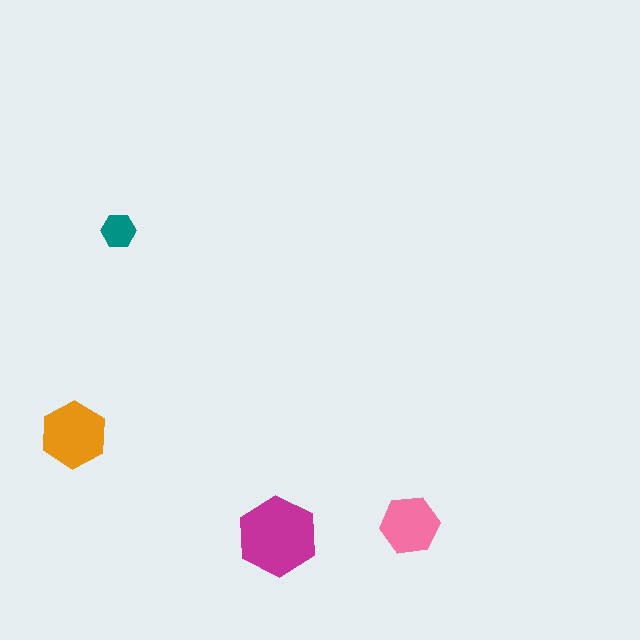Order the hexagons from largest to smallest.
the magenta one, the orange one, the pink one, the teal one.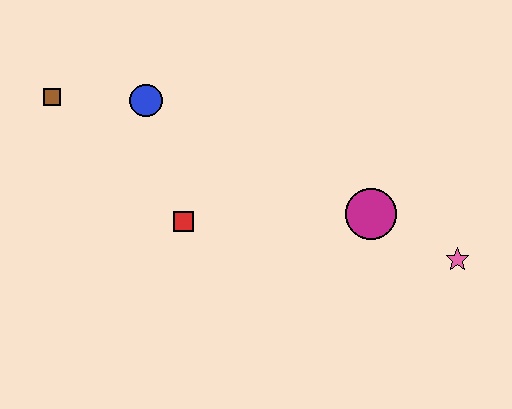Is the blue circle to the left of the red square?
Yes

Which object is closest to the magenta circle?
The pink star is closest to the magenta circle.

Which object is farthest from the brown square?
The pink star is farthest from the brown square.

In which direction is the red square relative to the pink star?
The red square is to the left of the pink star.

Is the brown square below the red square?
No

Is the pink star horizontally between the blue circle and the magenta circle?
No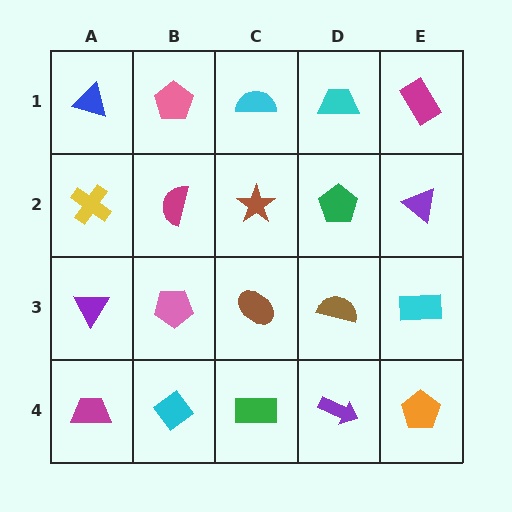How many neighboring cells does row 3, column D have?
4.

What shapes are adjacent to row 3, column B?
A magenta semicircle (row 2, column B), a cyan diamond (row 4, column B), a purple triangle (row 3, column A), a brown ellipse (row 3, column C).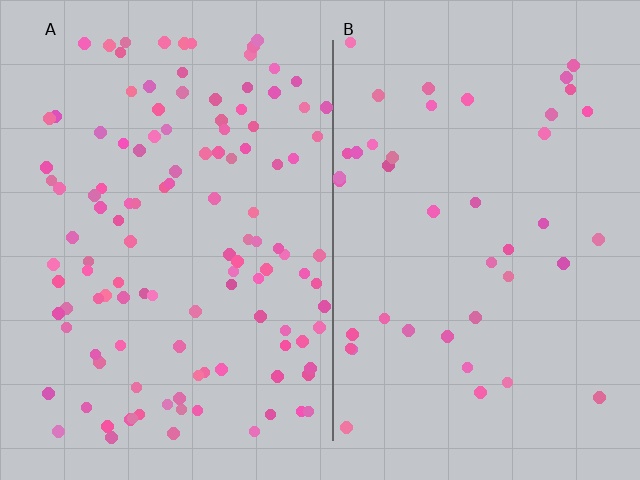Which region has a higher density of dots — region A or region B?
A (the left).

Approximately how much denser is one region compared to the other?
Approximately 2.8× — region A over region B.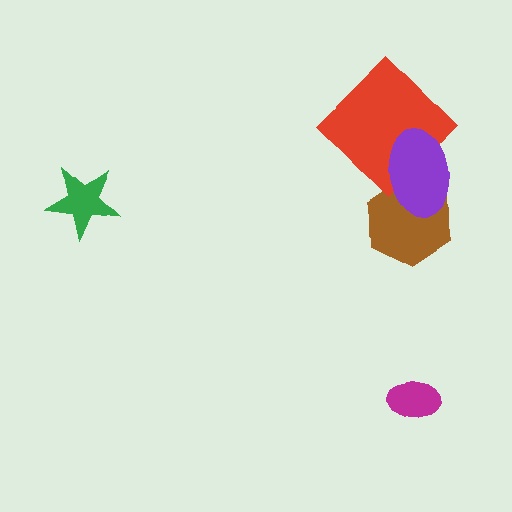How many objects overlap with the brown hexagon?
1 object overlaps with the brown hexagon.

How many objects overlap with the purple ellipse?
2 objects overlap with the purple ellipse.